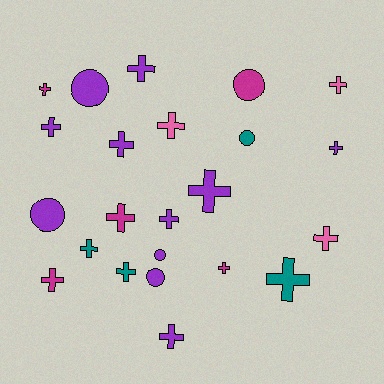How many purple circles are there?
There are 4 purple circles.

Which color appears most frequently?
Purple, with 11 objects.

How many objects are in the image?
There are 23 objects.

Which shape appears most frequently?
Cross, with 17 objects.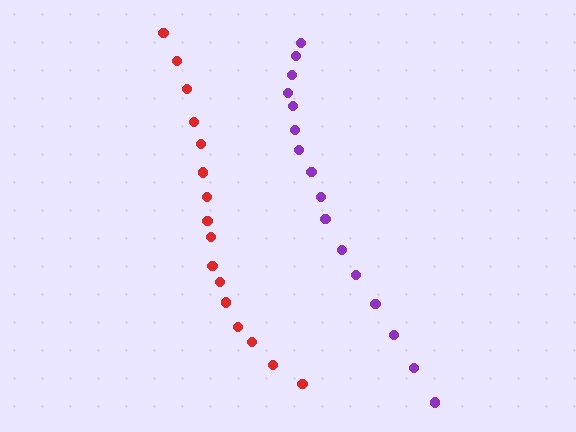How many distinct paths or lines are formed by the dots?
There are 2 distinct paths.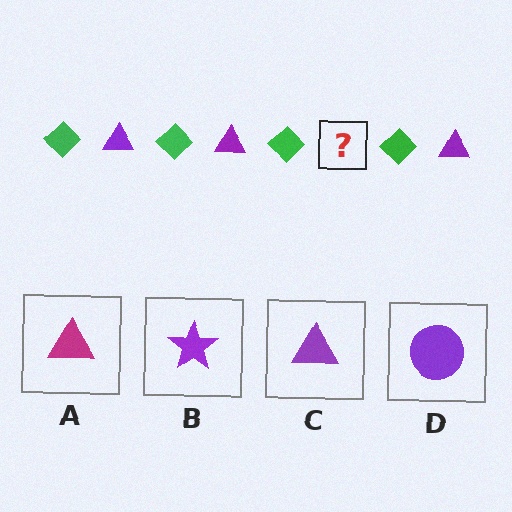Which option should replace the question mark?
Option C.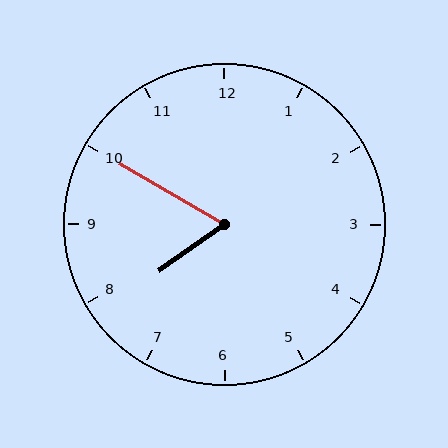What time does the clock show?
7:50.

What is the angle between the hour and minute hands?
Approximately 65 degrees.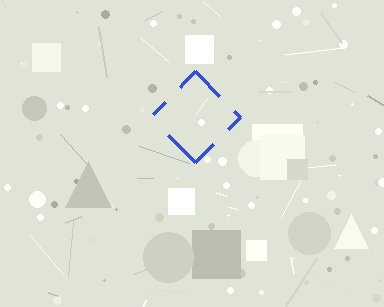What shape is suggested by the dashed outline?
The dashed outline suggests a diamond.